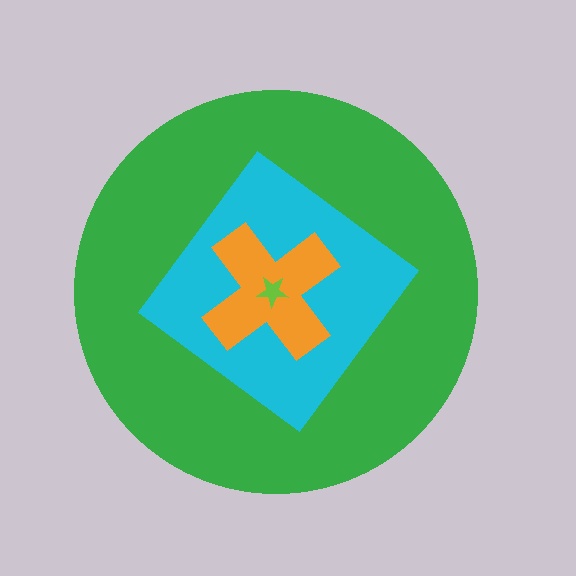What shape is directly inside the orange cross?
The lime star.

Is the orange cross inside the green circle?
Yes.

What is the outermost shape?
The green circle.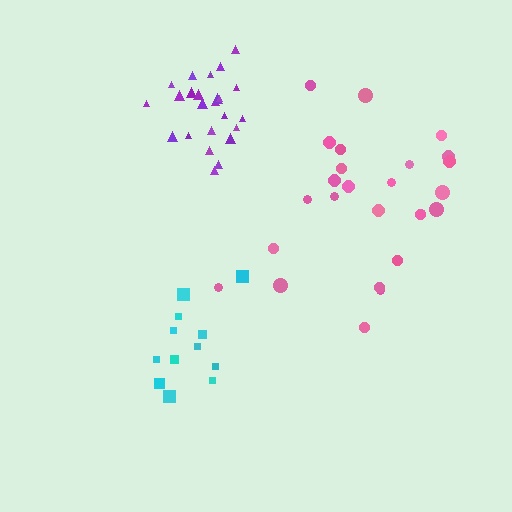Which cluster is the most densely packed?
Purple.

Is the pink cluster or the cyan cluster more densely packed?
Cyan.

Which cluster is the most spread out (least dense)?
Pink.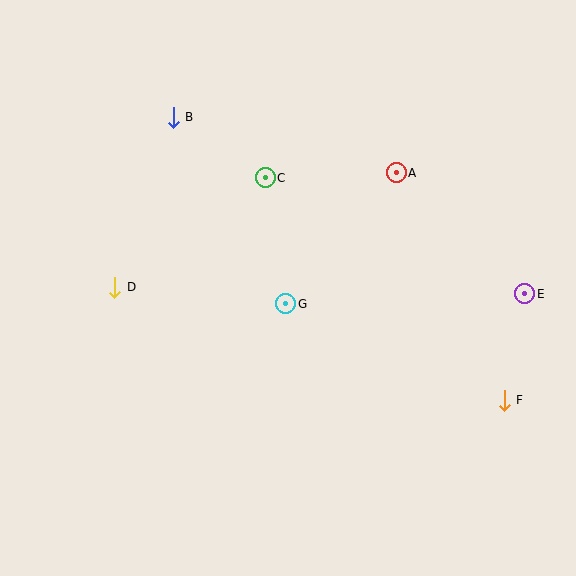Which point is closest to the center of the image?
Point G at (286, 304) is closest to the center.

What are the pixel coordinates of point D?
Point D is at (115, 287).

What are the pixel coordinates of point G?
Point G is at (286, 304).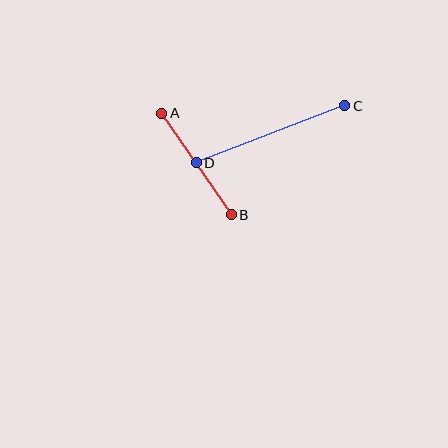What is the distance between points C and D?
The distance is approximately 159 pixels.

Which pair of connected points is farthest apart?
Points C and D are farthest apart.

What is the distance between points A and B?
The distance is approximately 123 pixels.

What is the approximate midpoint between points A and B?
The midpoint is at approximately (196, 164) pixels.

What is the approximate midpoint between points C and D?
The midpoint is at approximately (270, 134) pixels.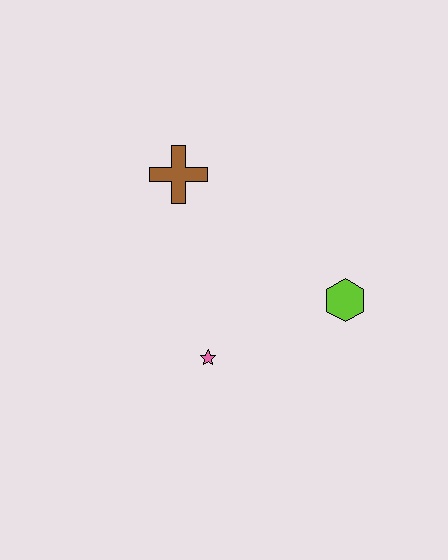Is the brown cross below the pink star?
No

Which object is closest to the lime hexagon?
The pink star is closest to the lime hexagon.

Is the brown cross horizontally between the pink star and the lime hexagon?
No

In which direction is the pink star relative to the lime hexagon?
The pink star is to the left of the lime hexagon.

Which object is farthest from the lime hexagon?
The brown cross is farthest from the lime hexagon.